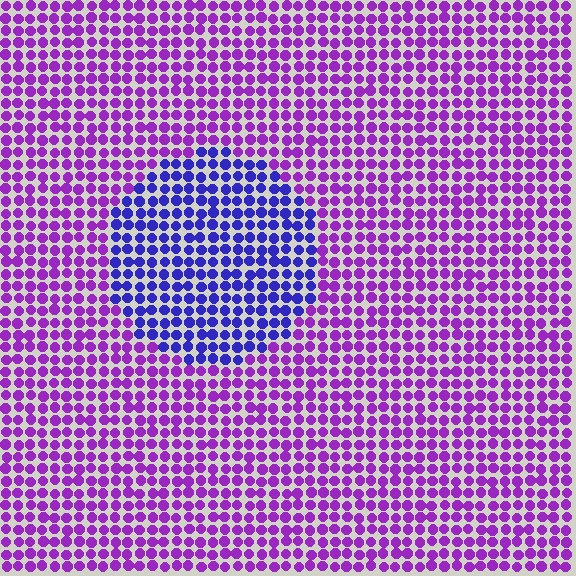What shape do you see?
I see a circle.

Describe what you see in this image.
The image is filled with small purple elements in a uniform arrangement. A circle-shaped region is visible where the elements are tinted to a slightly different hue, forming a subtle color boundary.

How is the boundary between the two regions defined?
The boundary is defined purely by a slight shift in hue (about 41 degrees). Spacing, size, and orientation are identical on both sides.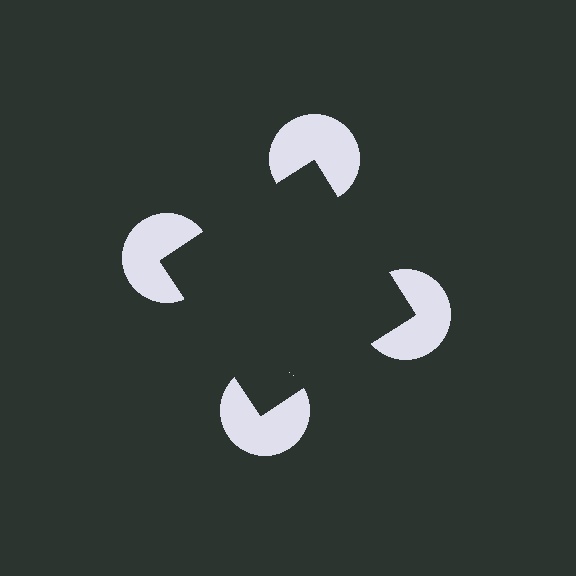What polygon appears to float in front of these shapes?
An illusory square — its edges are inferred from the aligned wedge cuts in the pac-man discs, not physically drawn.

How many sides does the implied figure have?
4 sides.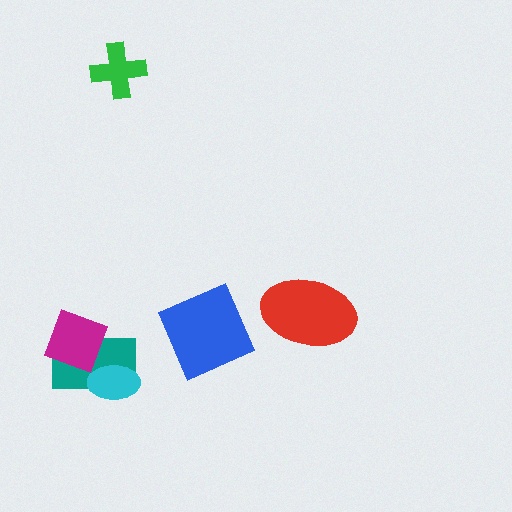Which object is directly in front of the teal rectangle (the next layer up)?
The magenta diamond is directly in front of the teal rectangle.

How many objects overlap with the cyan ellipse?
1 object overlaps with the cyan ellipse.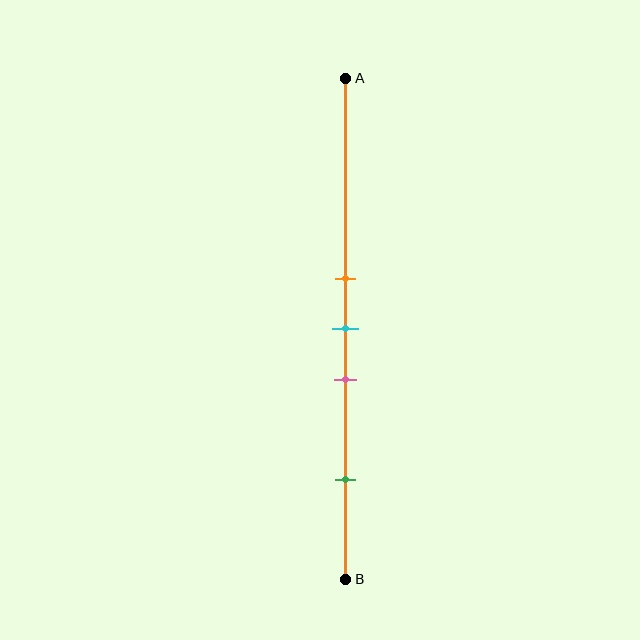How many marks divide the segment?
There are 4 marks dividing the segment.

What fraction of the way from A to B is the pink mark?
The pink mark is approximately 60% (0.6) of the way from A to B.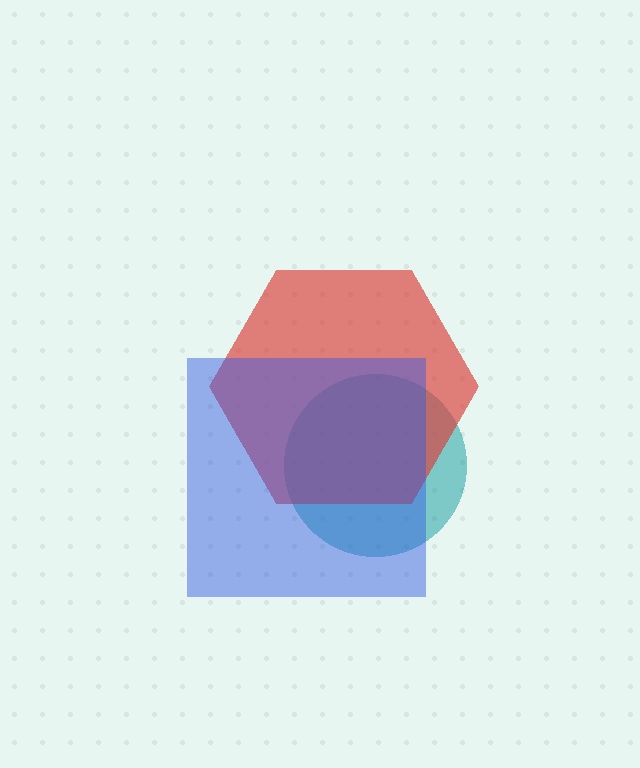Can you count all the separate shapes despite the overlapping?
Yes, there are 3 separate shapes.